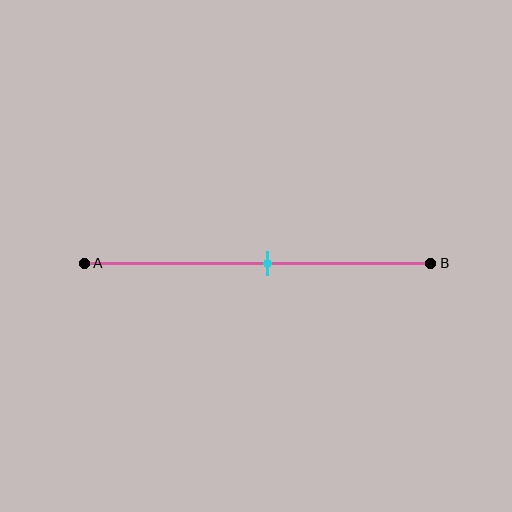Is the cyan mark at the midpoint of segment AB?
Yes, the mark is approximately at the midpoint.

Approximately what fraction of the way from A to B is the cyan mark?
The cyan mark is approximately 55% of the way from A to B.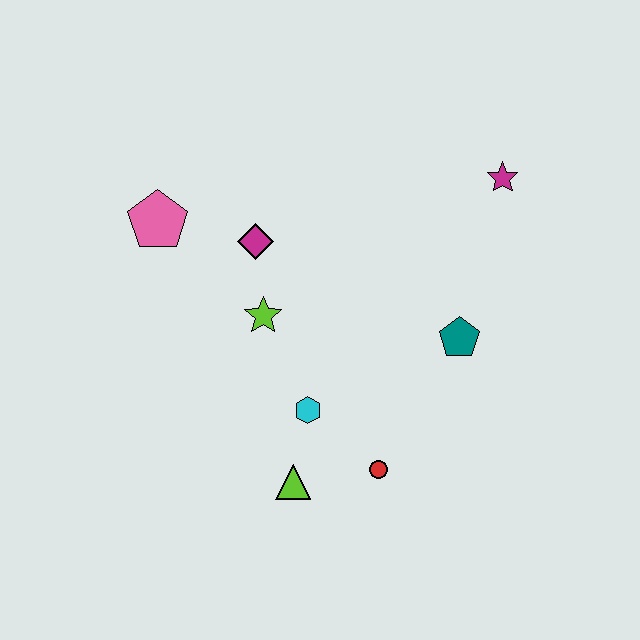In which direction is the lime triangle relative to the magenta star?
The lime triangle is below the magenta star.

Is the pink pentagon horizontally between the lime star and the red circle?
No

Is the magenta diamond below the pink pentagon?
Yes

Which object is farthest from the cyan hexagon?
The magenta star is farthest from the cyan hexagon.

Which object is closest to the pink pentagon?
The magenta diamond is closest to the pink pentagon.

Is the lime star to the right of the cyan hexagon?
No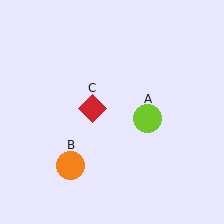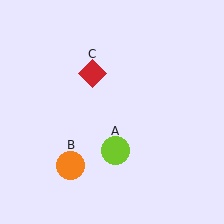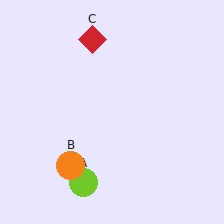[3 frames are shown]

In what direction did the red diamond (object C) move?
The red diamond (object C) moved up.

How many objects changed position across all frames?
2 objects changed position: lime circle (object A), red diamond (object C).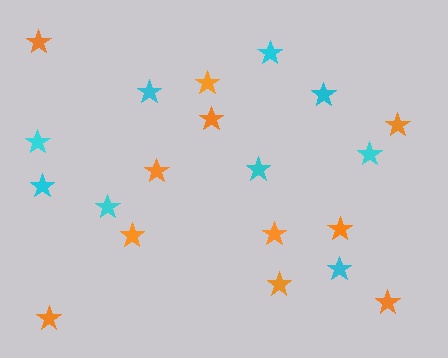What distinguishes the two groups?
There are 2 groups: one group of cyan stars (9) and one group of orange stars (11).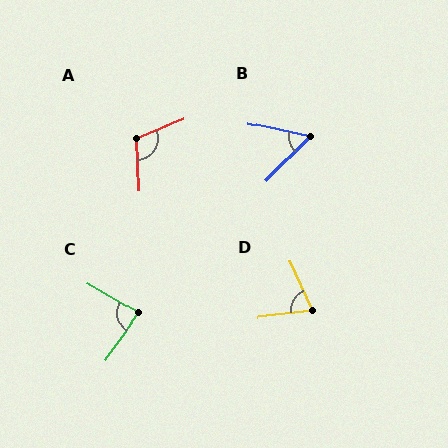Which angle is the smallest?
B, at approximately 58 degrees.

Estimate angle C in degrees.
Approximately 84 degrees.